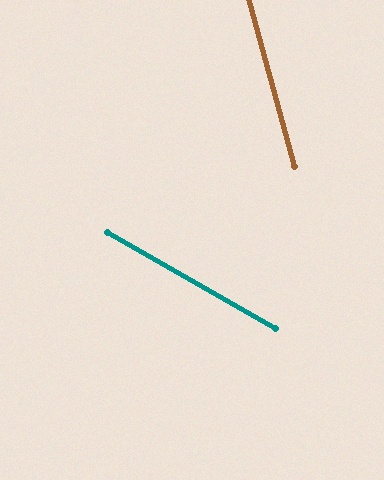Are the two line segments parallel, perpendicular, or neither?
Neither parallel nor perpendicular — they differ by about 45°.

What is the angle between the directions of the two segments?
Approximately 45 degrees.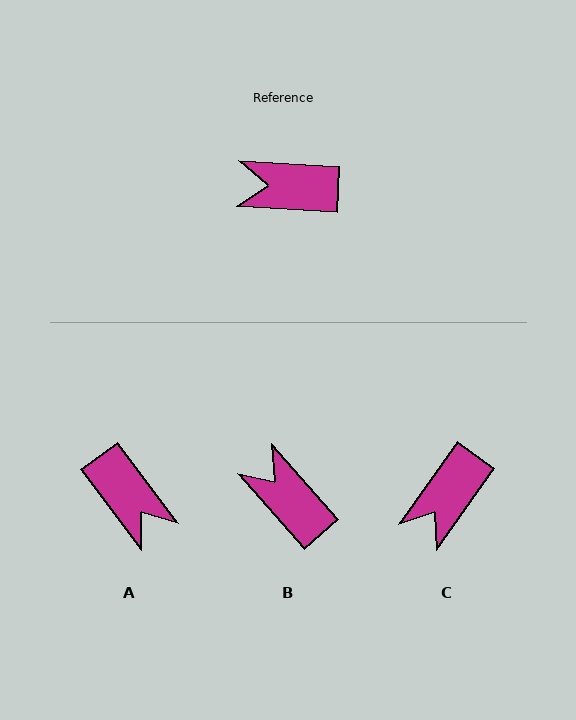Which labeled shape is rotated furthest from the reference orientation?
A, about 130 degrees away.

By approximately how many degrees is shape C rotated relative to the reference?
Approximately 58 degrees counter-clockwise.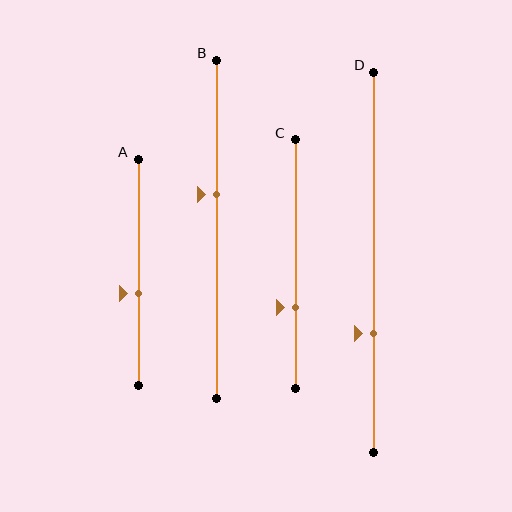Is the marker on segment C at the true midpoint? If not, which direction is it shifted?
No, the marker on segment C is shifted downward by about 17% of the segment length.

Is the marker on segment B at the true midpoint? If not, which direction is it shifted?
No, the marker on segment B is shifted upward by about 10% of the segment length.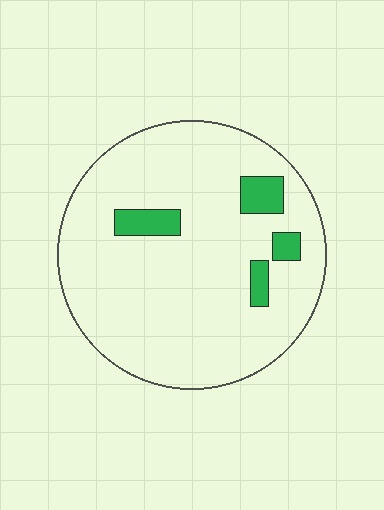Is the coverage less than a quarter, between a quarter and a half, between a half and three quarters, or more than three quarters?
Less than a quarter.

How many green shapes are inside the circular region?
4.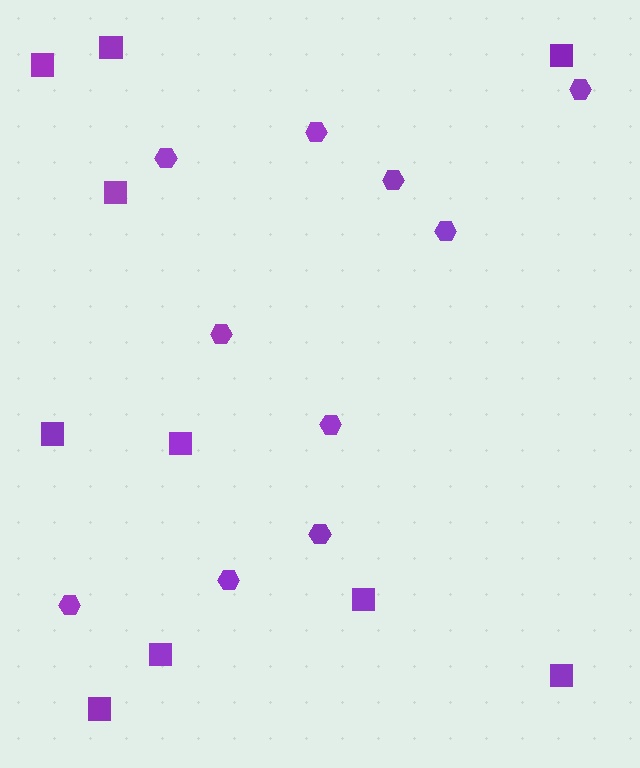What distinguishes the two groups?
There are 2 groups: one group of hexagons (10) and one group of squares (10).